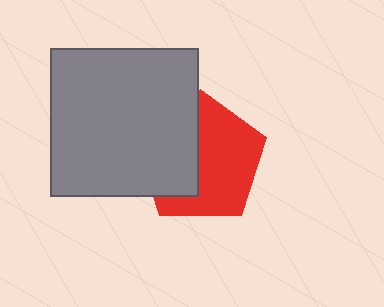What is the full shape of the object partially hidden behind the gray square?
The partially hidden object is a red pentagon.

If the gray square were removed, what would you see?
You would see the complete red pentagon.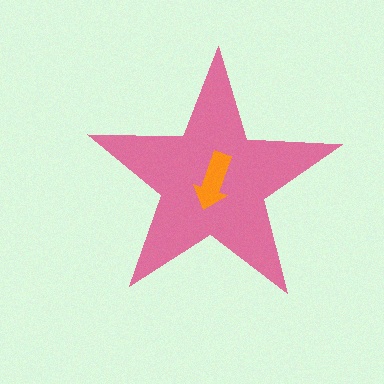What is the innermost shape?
The orange arrow.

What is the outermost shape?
The pink star.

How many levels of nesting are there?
2.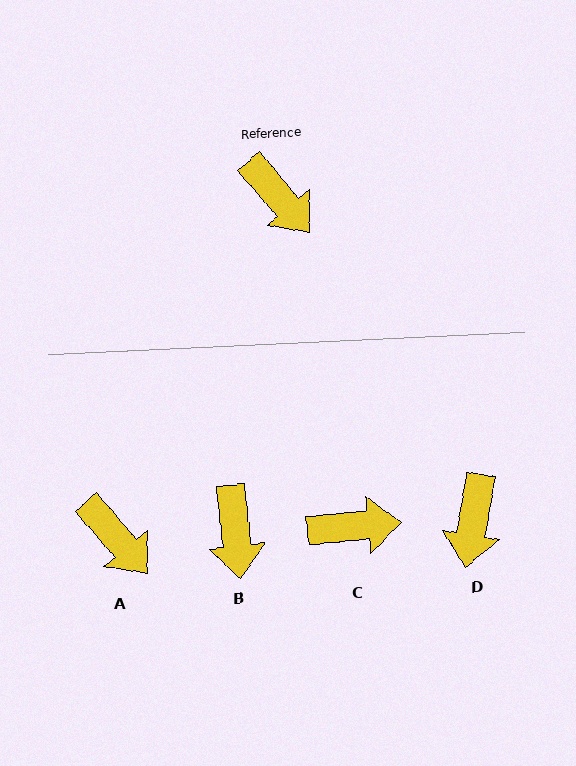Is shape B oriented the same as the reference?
No, it is off by about 34 degrees.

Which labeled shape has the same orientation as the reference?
A.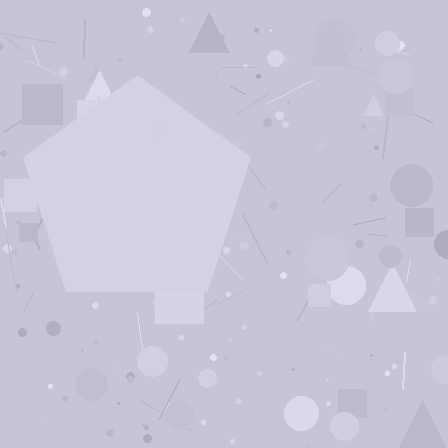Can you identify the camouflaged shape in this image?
The camouflaged shape is a pentagon.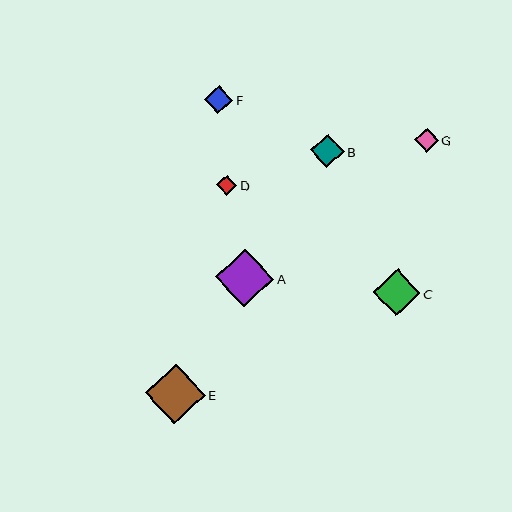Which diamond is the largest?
Diamond E is the largest with a size of approximately 59 pixels.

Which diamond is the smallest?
Diamond D is the smallest with a size of approximately 21 pixels.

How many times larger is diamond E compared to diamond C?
Diamond E is approximately 1.3 times the size of diamond C.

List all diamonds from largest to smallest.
From largest to smallest: E, A, C, B, F, G, D.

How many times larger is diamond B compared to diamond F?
Diamond B is approximately 1.2 times the size of diamond F.